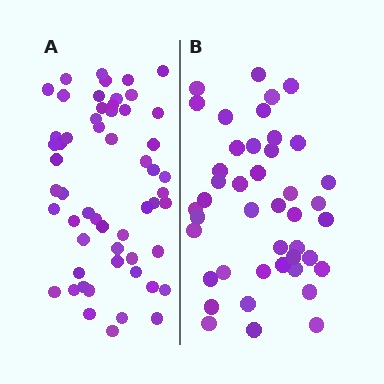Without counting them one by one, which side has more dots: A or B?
Region A (the left region) has more dots.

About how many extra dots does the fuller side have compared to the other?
Region A has approximately 15 more dots than region B.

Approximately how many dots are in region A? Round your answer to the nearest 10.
About 60 dots. (The exact count is 56, which rounds to 60.)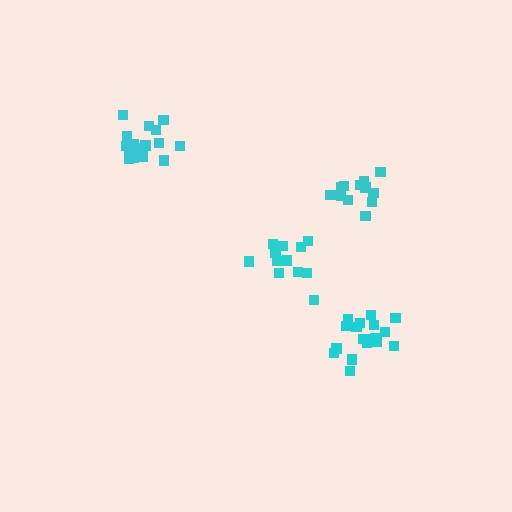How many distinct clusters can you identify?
There are 4 distinct clusters.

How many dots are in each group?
Group 1: 12 dots, Group 2: 18 dots, Group 3: 13 dots, Group 4: 18 dots (61 total).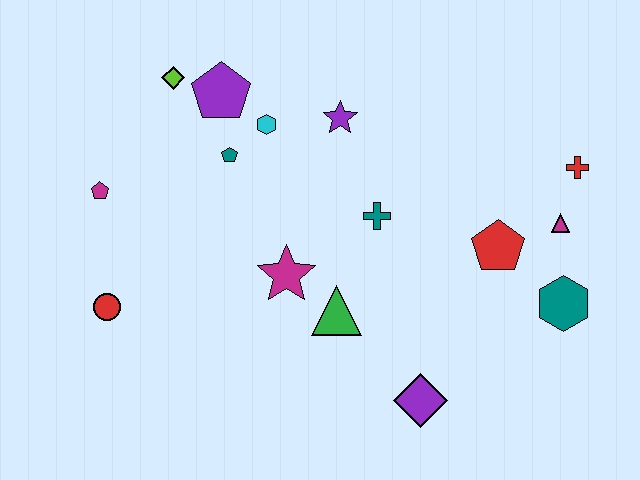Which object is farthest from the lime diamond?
The teal hexagon is farthest from the lime diamond.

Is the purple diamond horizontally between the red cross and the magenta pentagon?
Yes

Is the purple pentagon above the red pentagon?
Yes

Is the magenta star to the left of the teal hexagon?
Yes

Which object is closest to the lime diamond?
The purple pentagon is closest to the lime diamond.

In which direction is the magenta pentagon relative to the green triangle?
The magenta pentagon is to the left of the green triangle.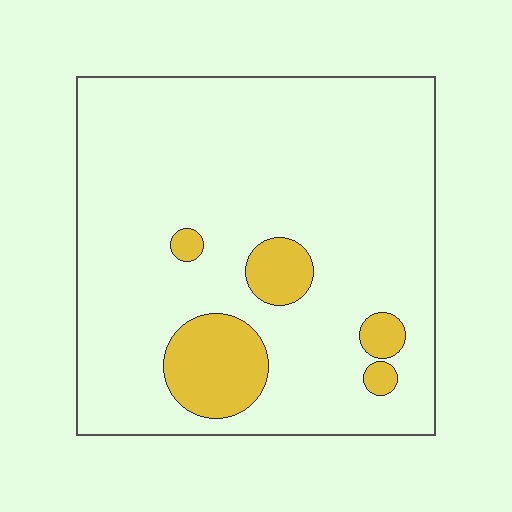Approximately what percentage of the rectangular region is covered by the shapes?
Approximately 10%.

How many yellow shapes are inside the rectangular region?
5.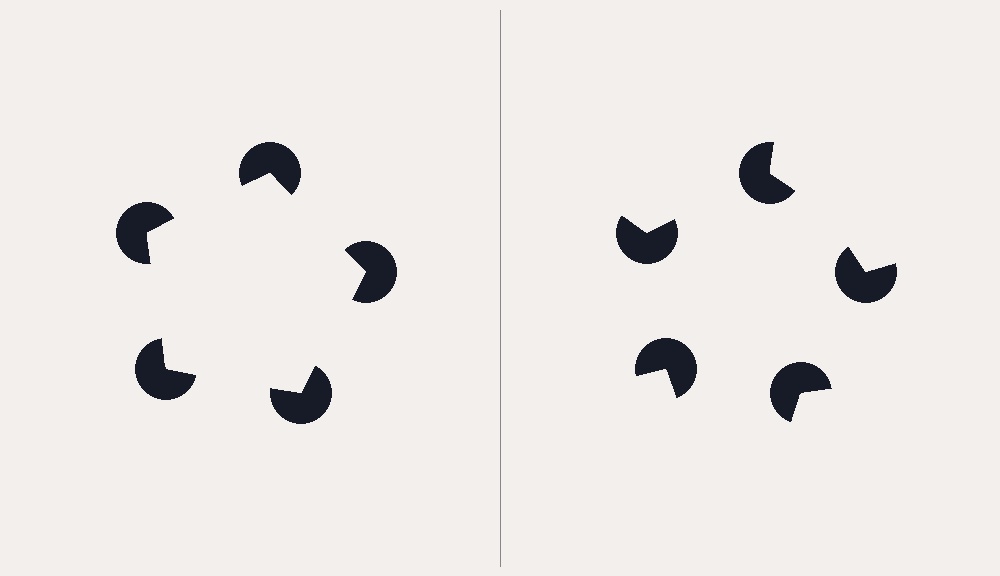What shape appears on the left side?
An illusory pentagon.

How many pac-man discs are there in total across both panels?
10 — 5 on each side.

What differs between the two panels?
The pac-man discs are positioned identically on both sides; only the wedge orientations differ. On the left they align to a pentagon; on the right they are misaligned.